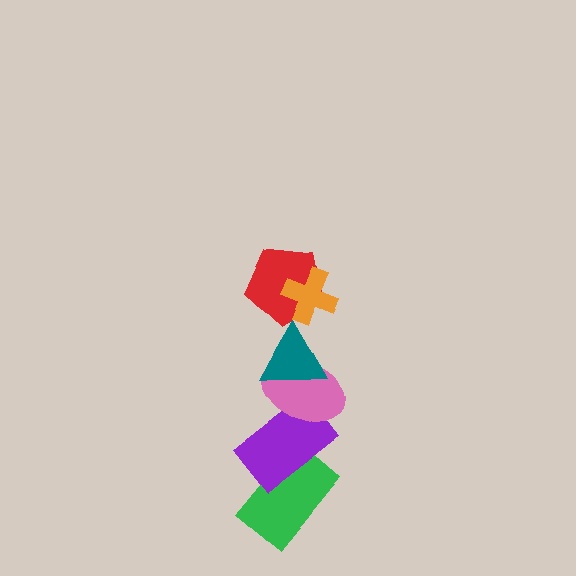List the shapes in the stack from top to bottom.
From top to bottom: the orange cross, the red pentagon, the teal triangle, the pink ellipse, the purple rectangle, the green rectangle.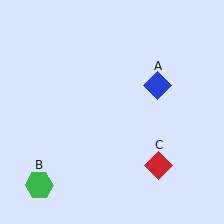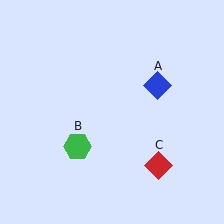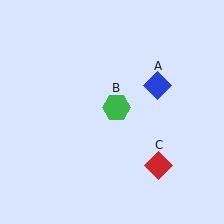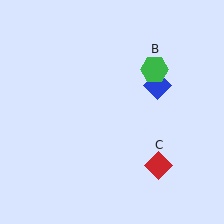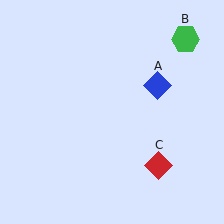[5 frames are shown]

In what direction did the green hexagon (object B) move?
The green hexagon (object B) moved up and to the right.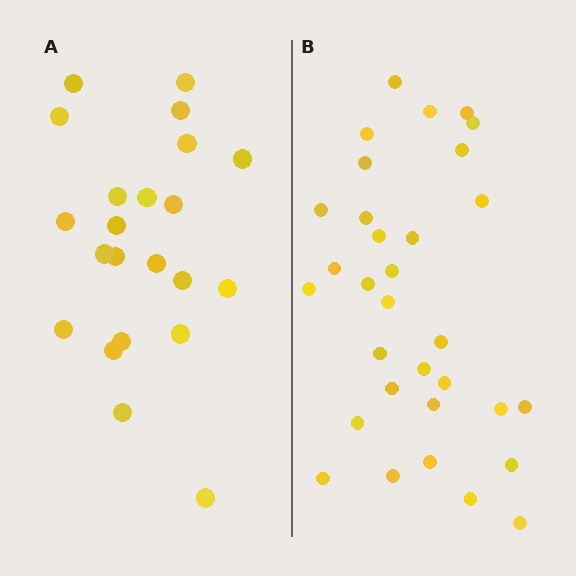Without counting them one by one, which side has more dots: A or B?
Region B (the right region) has more dots.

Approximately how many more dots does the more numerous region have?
Region B has roughly 10 or so more dots than region A.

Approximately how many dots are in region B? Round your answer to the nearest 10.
About 30 dots. (The exact count is 32, which rounds to 30.)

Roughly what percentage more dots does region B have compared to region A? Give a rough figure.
About 45% more.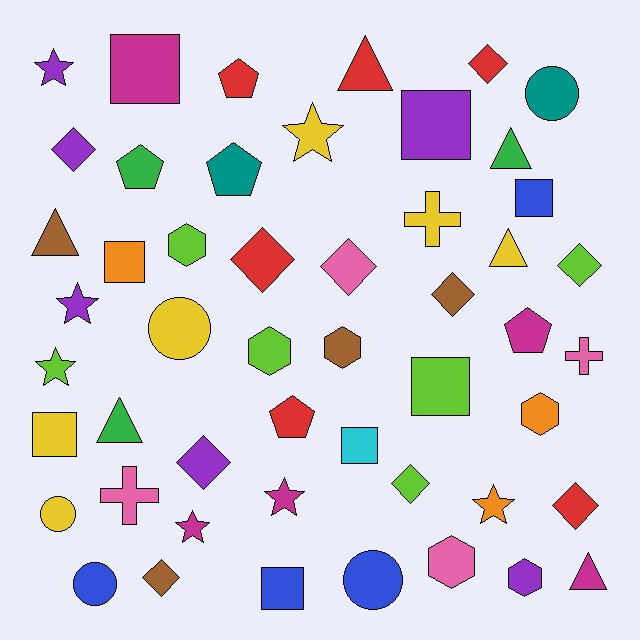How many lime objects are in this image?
There are 6 lime objects.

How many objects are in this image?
There are 50 objects.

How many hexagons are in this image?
There are 6 hexagons.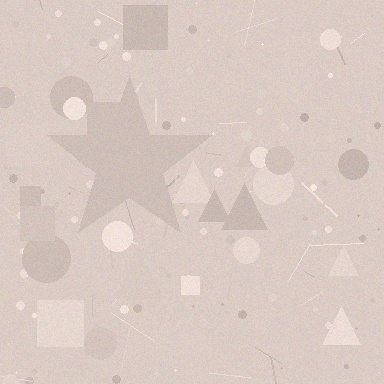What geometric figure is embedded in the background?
A star is embedded in the background.